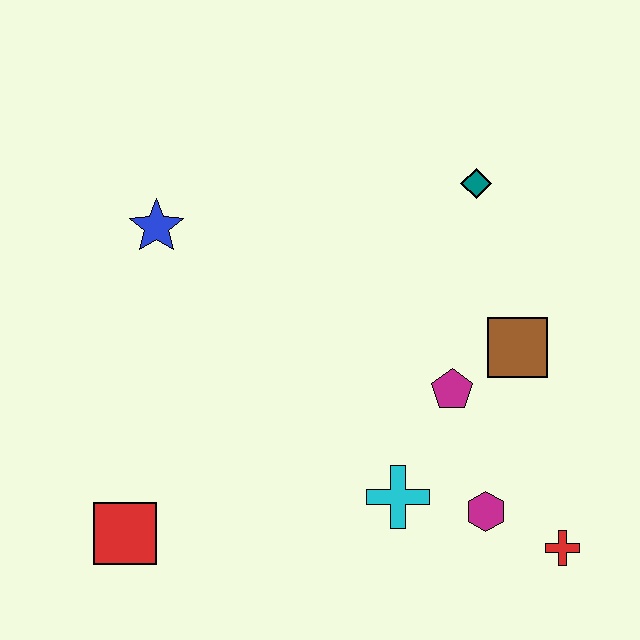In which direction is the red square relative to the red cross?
The red square is to the left of the red cross.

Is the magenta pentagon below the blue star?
Yes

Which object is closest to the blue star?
The red square is closest to the blue star.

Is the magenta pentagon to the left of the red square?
No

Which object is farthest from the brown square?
The red square is farthest from the brown square.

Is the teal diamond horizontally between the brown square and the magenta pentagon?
Yes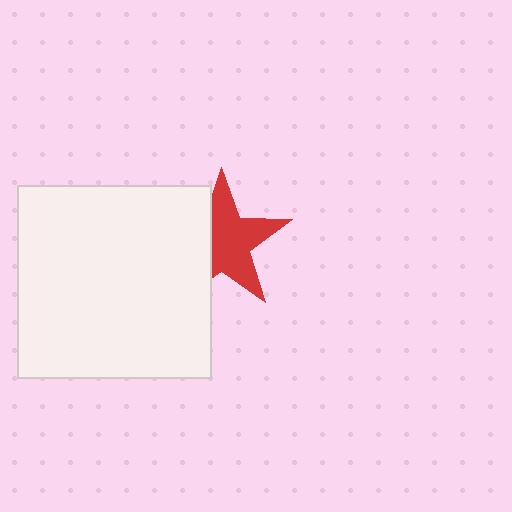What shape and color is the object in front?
The object in front is a white square.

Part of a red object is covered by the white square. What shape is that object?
It is a star.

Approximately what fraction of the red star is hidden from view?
Roughly 36% of the red star is hidden behind the white square.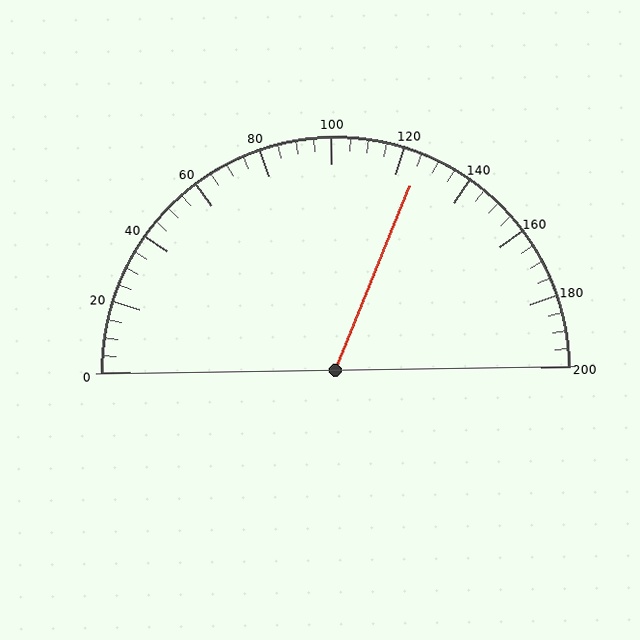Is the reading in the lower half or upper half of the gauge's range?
The reading is in the upper half of the range (0 to 200).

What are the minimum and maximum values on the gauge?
The gauge ranges from 0 to 200.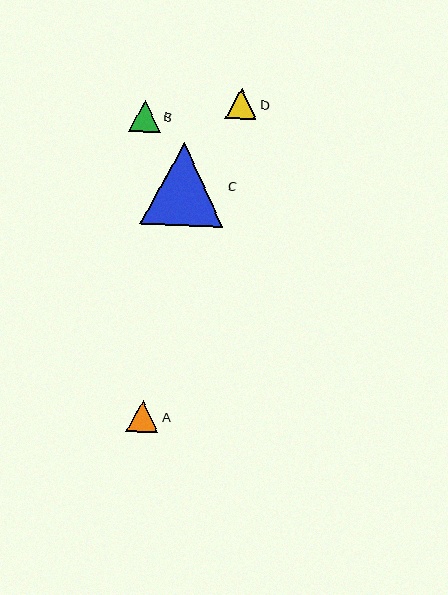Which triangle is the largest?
Triangle C is the largest with a size of approximately 83 pixels.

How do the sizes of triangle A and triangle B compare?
Triangle A and triangle B are approximately the same size.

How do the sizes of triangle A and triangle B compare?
Triangle A and triangle B are approximately the same size.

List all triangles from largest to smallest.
From largest to smallest: C, A, B, D.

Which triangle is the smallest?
Triangle D is the smallest with a size of approximately 31 pixels.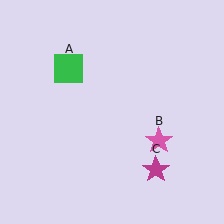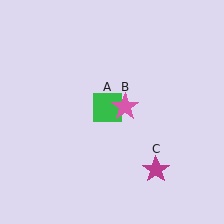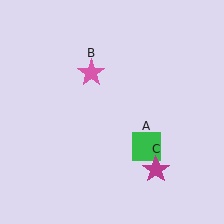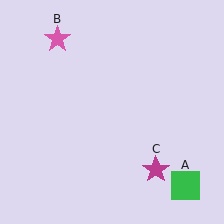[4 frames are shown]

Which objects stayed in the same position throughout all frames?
Magenta star (object C) remained stationary.